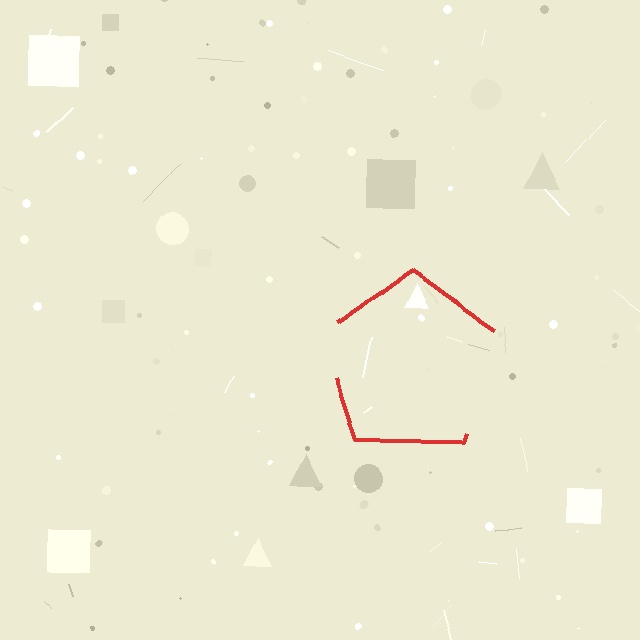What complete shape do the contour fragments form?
The contour fragments form a pentagon.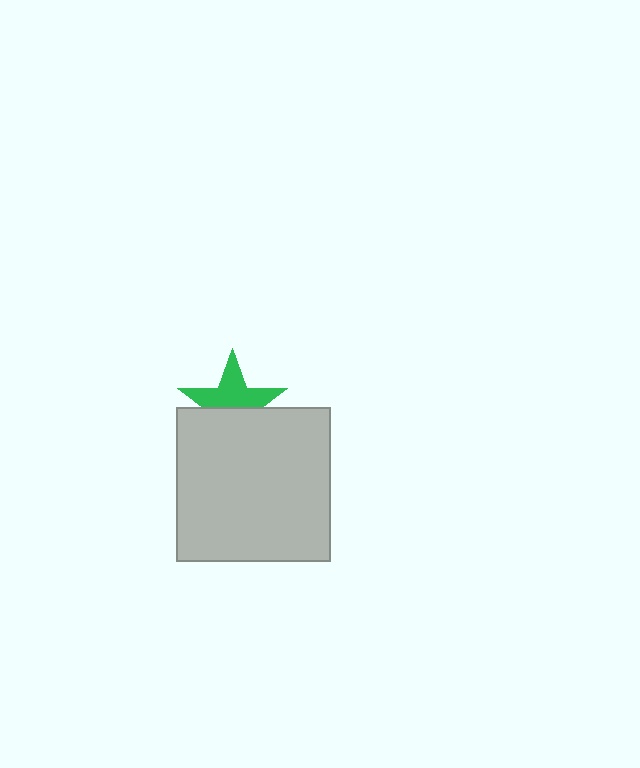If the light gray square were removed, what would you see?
You would see the complete green star.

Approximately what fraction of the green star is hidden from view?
Roughly 44% of the green star is hidden behind the light gray square.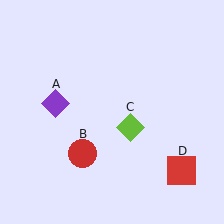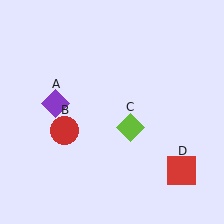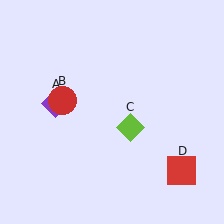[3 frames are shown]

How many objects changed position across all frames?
1 object changed position: red circle (object B).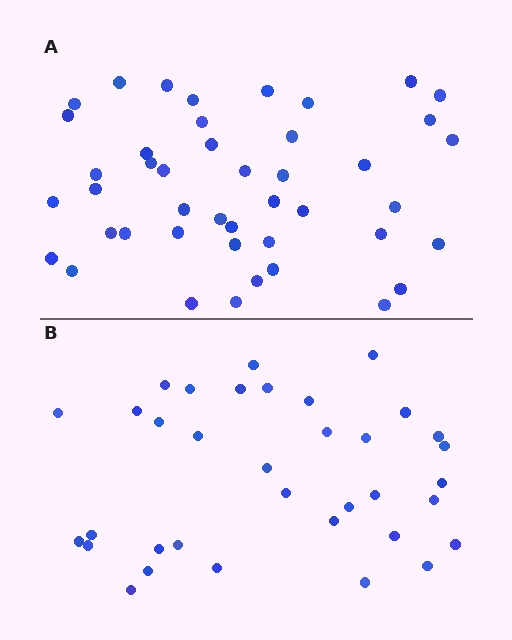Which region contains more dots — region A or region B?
Region A (the top region) has more dots.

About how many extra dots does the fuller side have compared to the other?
Region A has roughly 8 or so more dots than region B.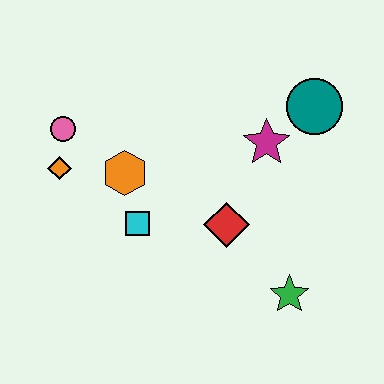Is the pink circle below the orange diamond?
No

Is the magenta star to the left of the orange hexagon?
No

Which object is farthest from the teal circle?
The orange diamond is farthest from the teal circle.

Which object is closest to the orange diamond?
The pink circle is closest to the orange diamond.